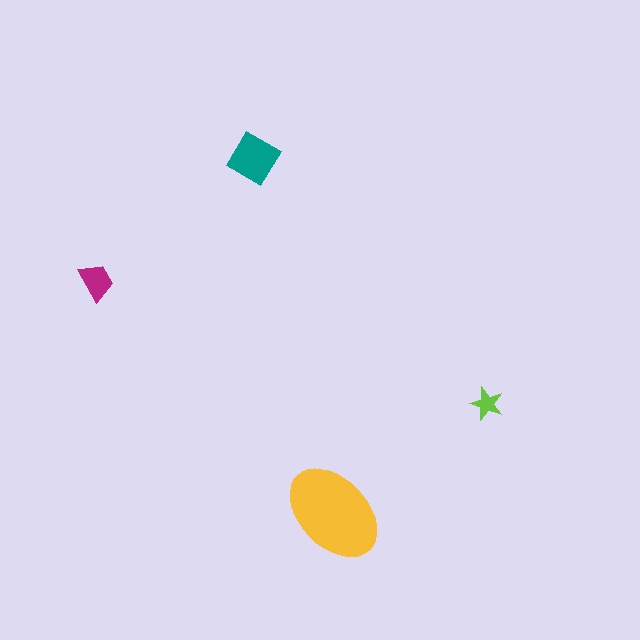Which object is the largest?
The yellow ellipse.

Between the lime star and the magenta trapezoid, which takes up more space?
The magenta trapezoid.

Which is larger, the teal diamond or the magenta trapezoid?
The teal diamond.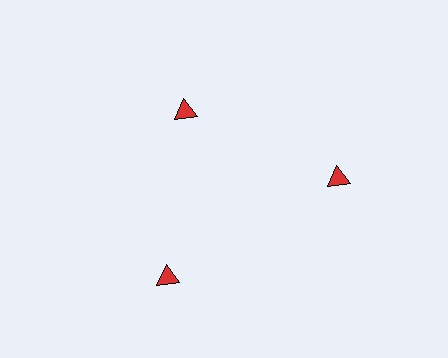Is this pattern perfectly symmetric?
No. The 3 red triangles are arranged in a ring, but one element near the 11 o'clock position is pulled inward toward the center, breaking the 3-fold rotational symmetry.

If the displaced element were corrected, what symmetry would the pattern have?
It would have 3-fold rotational symmetry — the pattern would map onto itself every 120 degrees.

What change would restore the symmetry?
The symmetry would be restored by moving it outward, back onto the ring so that all 3 triangles sit at equal angles and equal distance from the center.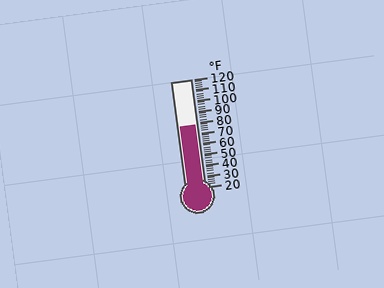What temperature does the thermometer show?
The thermometer shows approximately 78°F.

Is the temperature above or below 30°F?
The temperature is above 30°F.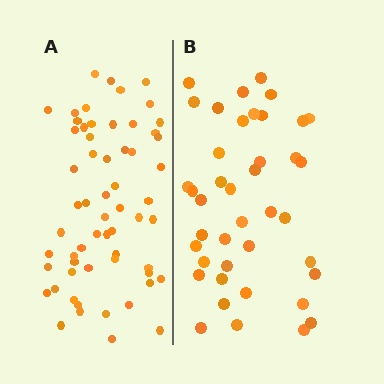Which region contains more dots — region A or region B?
Region A (the left region) has more dots.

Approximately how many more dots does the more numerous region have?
Region A has approximately 20 more dots than region B.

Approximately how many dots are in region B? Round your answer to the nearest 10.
About 40 dots. (The exact count is 41, which rounds to 40.)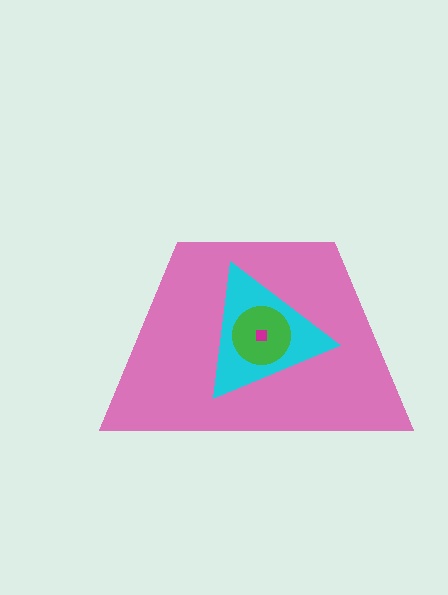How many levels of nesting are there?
4.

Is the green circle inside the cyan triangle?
Yes.